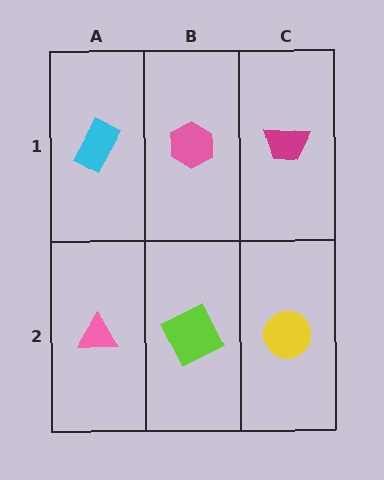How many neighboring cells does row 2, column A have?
2.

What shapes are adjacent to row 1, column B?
A lime square (row 2, column B), a cyan rectangle (row 1, column A), a magenta trapezoid (row 1, column C).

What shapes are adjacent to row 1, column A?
A pink triangle (row 2, column A), a pink hexagon (row 1, column B).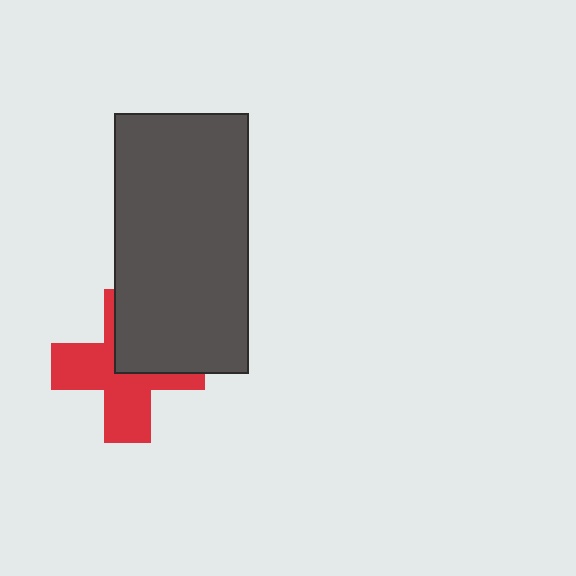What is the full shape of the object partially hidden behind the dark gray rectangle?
The partially hidden object is a red cross.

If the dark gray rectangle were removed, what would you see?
You would see the complete red cross.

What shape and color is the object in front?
The object in front is a dark gray rectangle.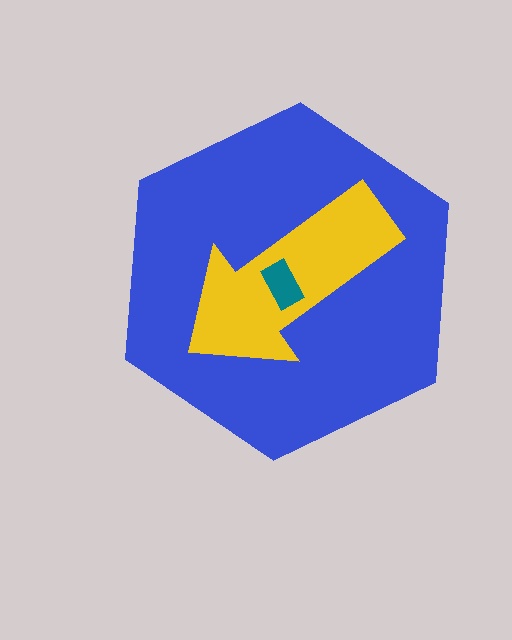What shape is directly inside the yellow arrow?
The teal rectangle.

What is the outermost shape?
The blue hexagon.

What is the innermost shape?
The teal rectangle.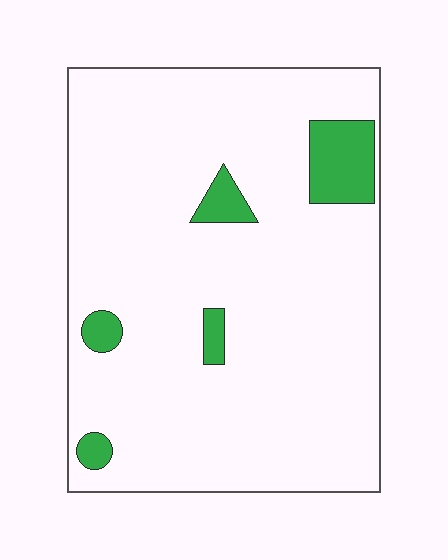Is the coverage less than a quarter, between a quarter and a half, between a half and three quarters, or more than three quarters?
Less than a quarter.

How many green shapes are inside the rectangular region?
5.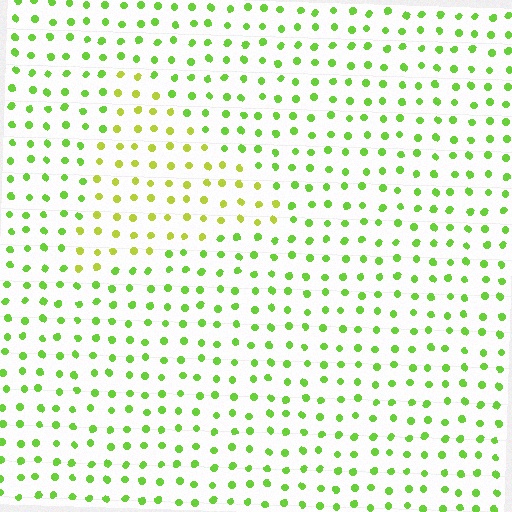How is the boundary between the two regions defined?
The boundary is defined purely by a slight shift in hue (about 30 degrees). Spacing, size, and orientation are identical on both sides.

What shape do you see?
I see a triangle.